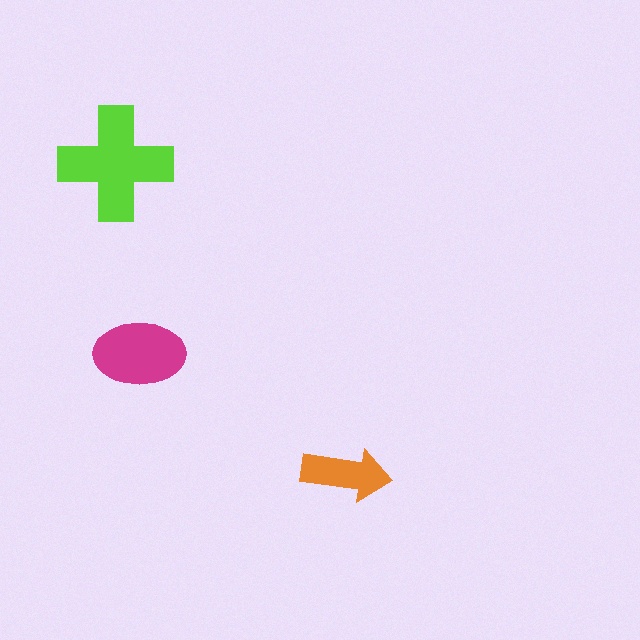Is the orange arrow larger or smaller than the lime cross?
Smaller.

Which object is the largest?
The lime cross.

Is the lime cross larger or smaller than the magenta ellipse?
Larger.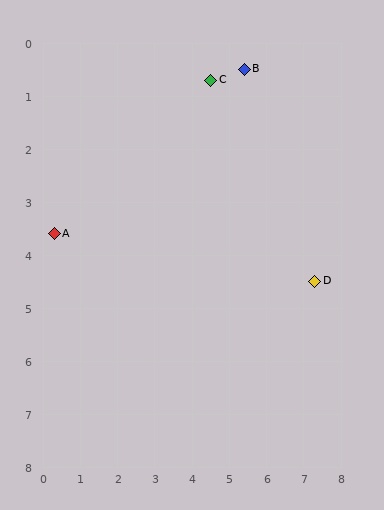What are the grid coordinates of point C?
Point C is at approximately (4.5, 0.7).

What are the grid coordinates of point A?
Point A is at approximately (0.3, 3.6).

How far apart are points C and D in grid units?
Points C and D are about 4.7 grid units apart.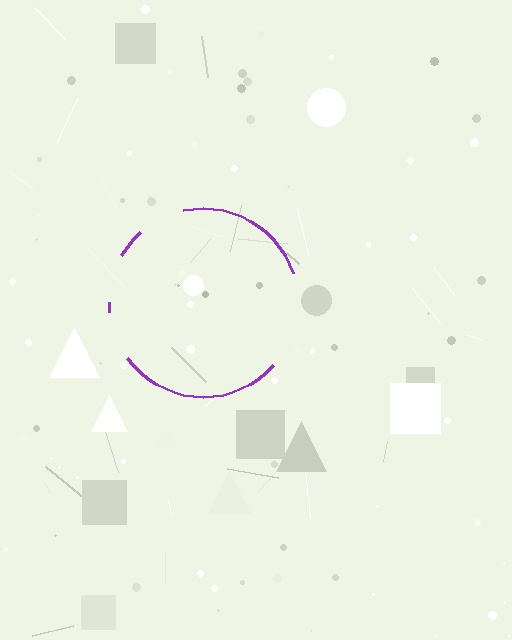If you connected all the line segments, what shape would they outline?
They would outline a circle.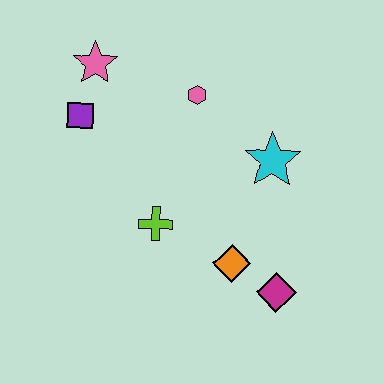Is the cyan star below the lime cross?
No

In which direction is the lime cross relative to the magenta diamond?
The lime cross is to the left of the magenta diamond.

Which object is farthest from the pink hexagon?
The magenta diamond is farthest from the pink hexagon.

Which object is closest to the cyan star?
The pink hexagon is closest to the cyan star.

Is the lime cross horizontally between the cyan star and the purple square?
Yes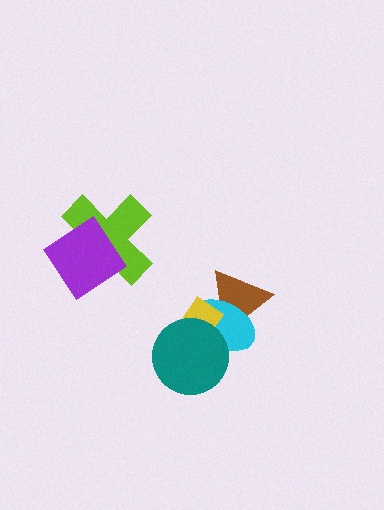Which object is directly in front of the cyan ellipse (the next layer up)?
The yellow rectangle is directly in front of the cyan ellipse.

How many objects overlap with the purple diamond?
1 object overlaps with the purple diamond.